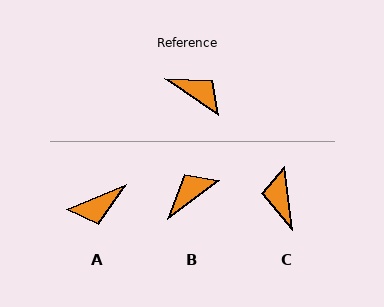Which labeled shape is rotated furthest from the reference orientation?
C, about 132 degrees away.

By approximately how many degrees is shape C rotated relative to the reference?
Approximately 132 degrees counter-clockwise.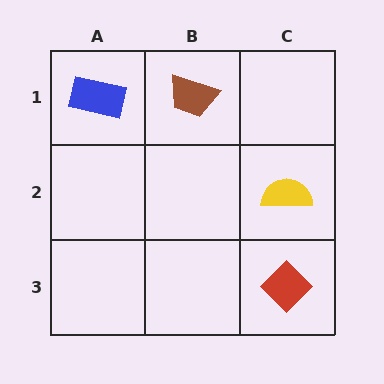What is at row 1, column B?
A brown trapezoid.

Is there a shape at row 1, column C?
No, that cell is empty.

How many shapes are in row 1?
2 shapes.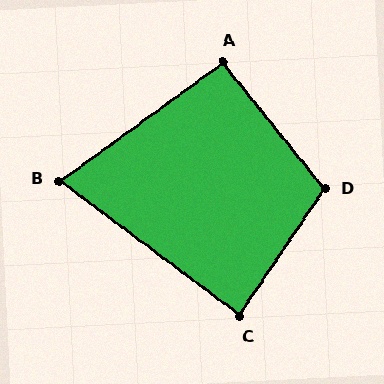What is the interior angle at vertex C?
Approximately 87 degrees (approximately right).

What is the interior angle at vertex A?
Approximately 93 degrees (approximately right).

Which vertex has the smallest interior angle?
B, at approximately 73 degrees.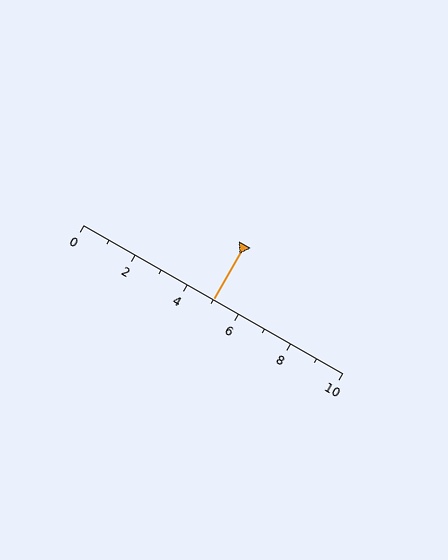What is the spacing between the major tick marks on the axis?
The major ticks are spaced 2 apart.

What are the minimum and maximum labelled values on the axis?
The axis runs from 0 to 10.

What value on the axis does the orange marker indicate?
The marker indicates approximately 5.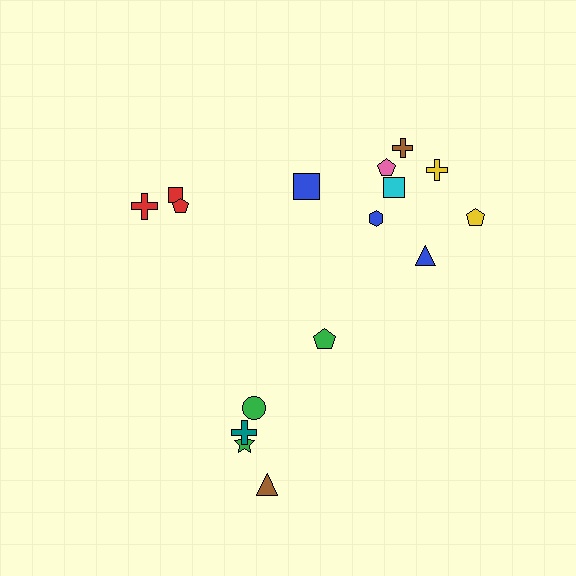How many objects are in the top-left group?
There are 3 objects.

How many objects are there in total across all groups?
There are 16 objects.